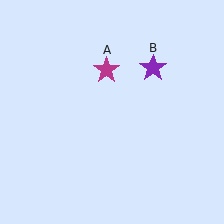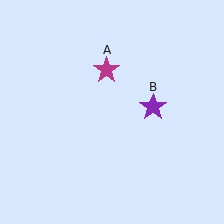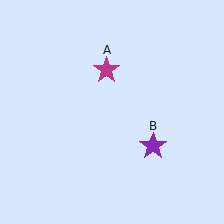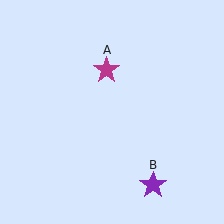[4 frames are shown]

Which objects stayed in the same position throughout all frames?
Magenta star (object A) remained stationary.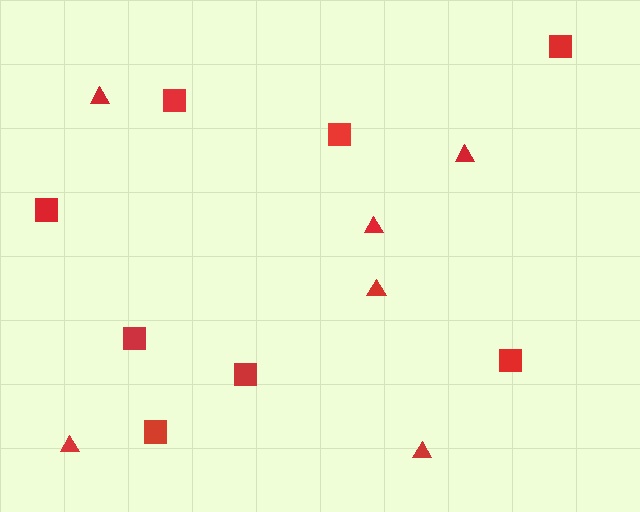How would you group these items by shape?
There are 2 groups: one group of triangles (6) and one group of squares (8).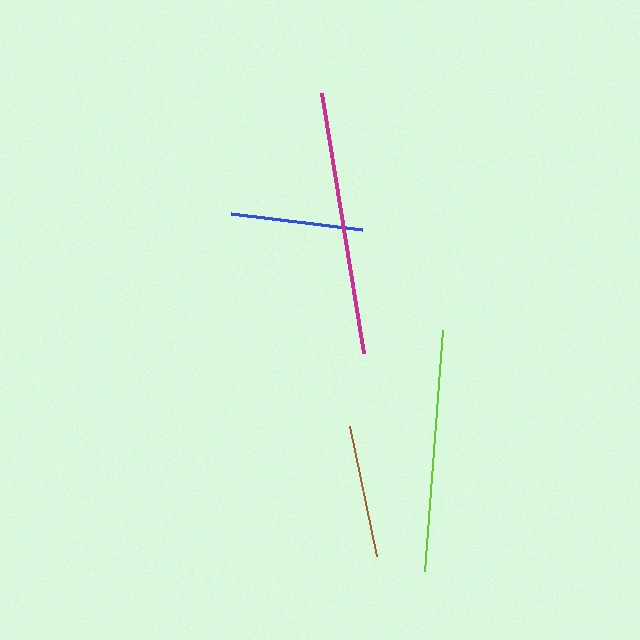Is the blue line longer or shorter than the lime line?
The lime line is longer than the blue line.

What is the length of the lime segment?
The lime segment is approximately 242 pixels long.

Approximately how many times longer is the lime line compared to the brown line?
The lime line is approximately 1.8 times the length of the brown line.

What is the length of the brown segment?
The brown segment is approximately 133 pixels long.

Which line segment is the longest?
The magenta line is the longest at approximately 263 pixels.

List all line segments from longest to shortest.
From longest to shortest: magenta, lime, brown, blue.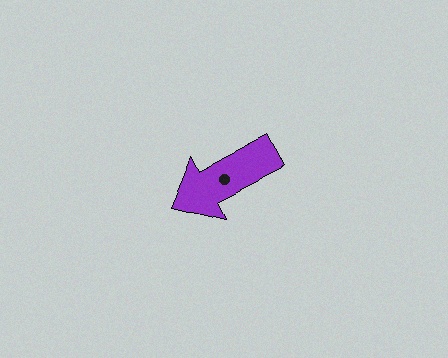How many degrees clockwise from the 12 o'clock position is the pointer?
Approximately 242 degrees.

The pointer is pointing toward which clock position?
Roughly 8 o'clock.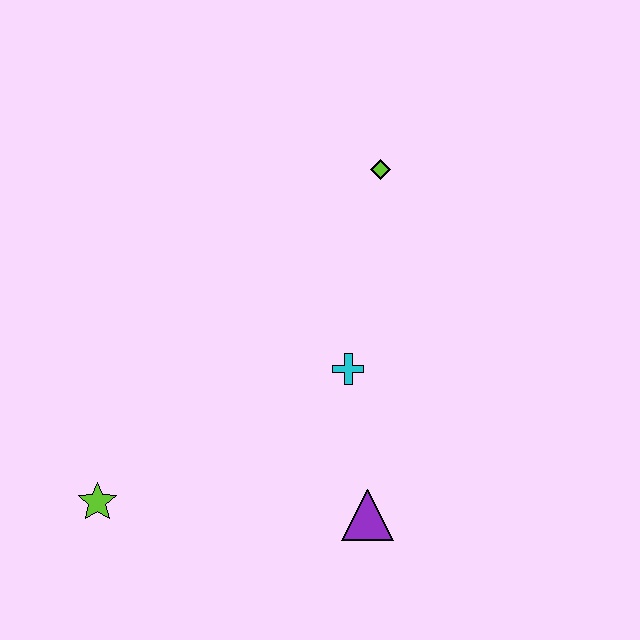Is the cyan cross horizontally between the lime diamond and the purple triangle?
No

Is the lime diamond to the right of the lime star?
Yes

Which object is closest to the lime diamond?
The cyan cross is closest to the lime diamond.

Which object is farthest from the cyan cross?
The lime star is farthest from the cyan cross.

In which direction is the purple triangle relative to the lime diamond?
The purple triangle is below the lime diamond.